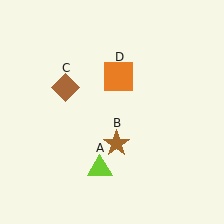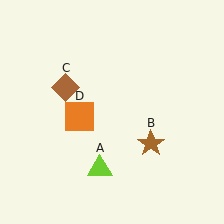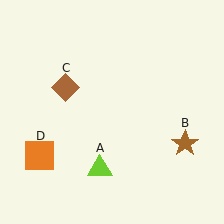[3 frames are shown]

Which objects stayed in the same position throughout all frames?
Lime triangle (object A) and brown diamond (object C) remained stationary.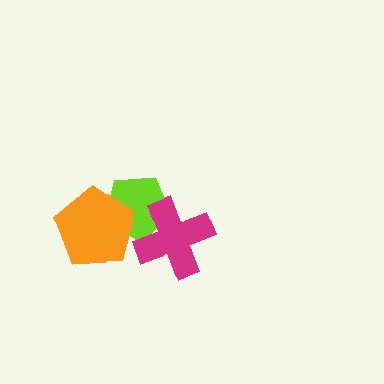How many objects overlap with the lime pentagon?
2 objects overlap with the lime pentagon.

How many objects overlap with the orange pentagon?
1 object overlaps with the orange pentagon.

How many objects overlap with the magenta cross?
1 object overlaps with the magenta cross.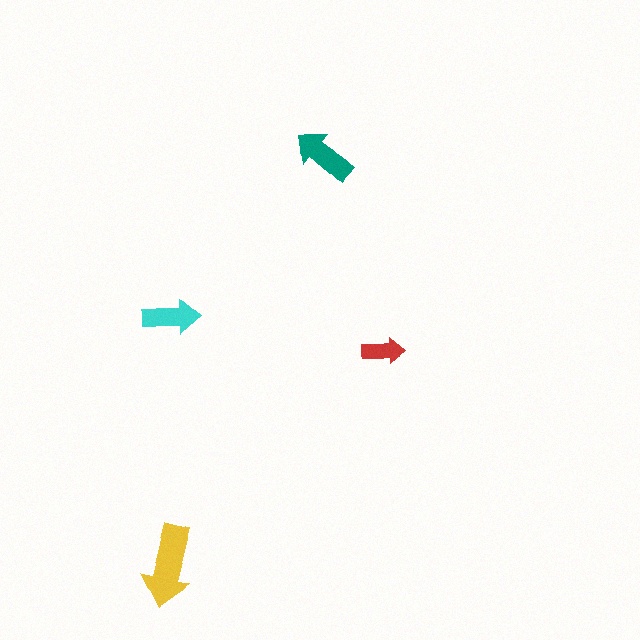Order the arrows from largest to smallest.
the yellow one, the teal one, the cyan one, the red one.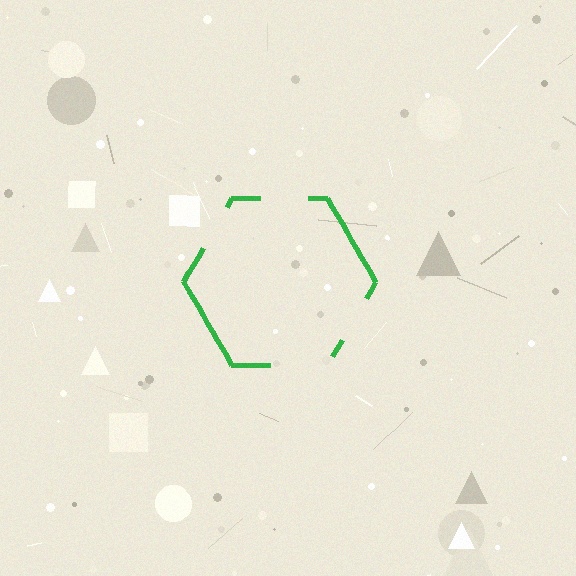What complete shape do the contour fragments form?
The contour fragments form a hexagon.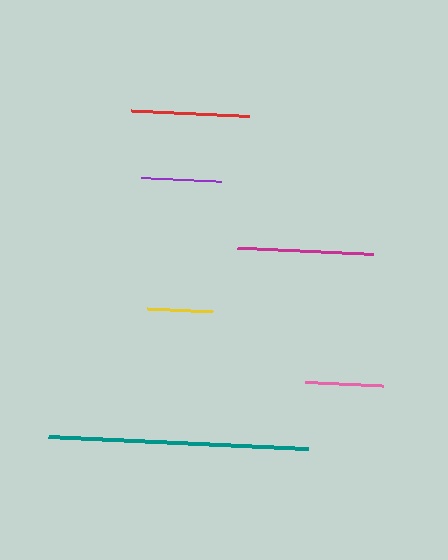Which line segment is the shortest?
The yellow line is the shortest at approximately 66 pixels.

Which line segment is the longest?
The teal line is the longest at approximately 260 pixels.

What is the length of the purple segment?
The purple segment is approximately 80 pixels long.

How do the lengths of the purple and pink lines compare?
The purple and pink lines are approximately the same length.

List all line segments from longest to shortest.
From longest to shortest: teal, magenta, red, purple, pink, yellow.